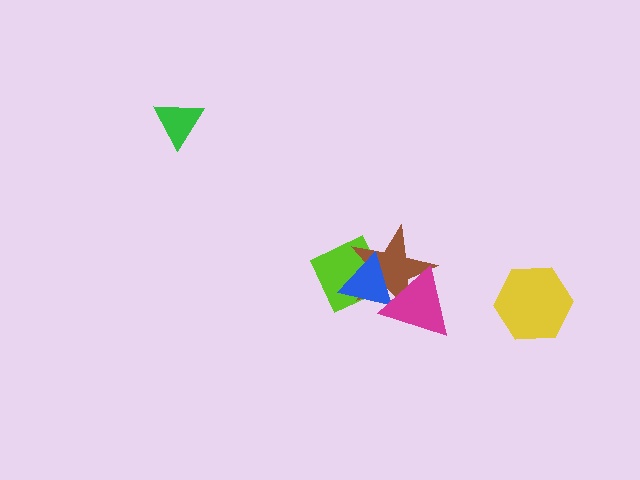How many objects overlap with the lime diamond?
2 objects overlap with the lime diamond.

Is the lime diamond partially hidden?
Yes, it is partially covered by another shape.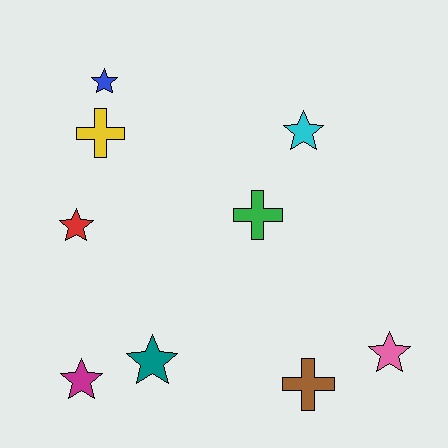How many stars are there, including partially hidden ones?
There are 6 stars.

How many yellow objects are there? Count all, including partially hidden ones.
There is 1 yellow object.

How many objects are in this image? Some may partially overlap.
There are 9 objects.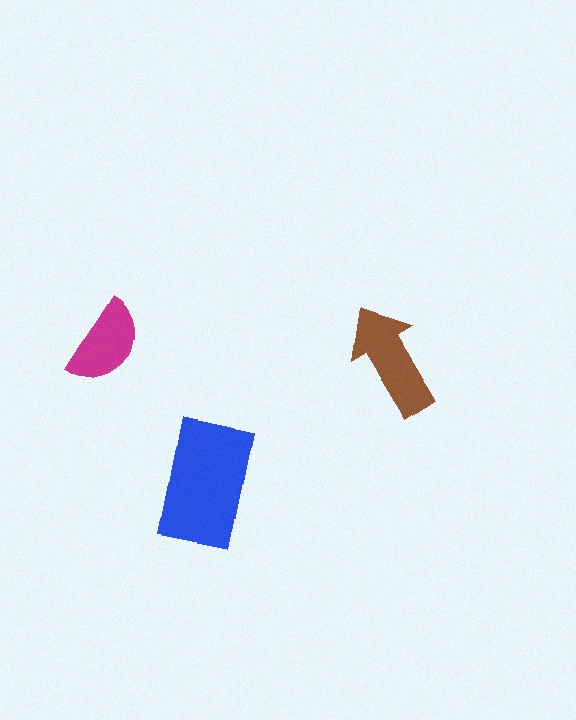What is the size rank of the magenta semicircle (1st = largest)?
3rd.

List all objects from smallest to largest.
The magenta semicircle, the brown arrow, the blue rectangle.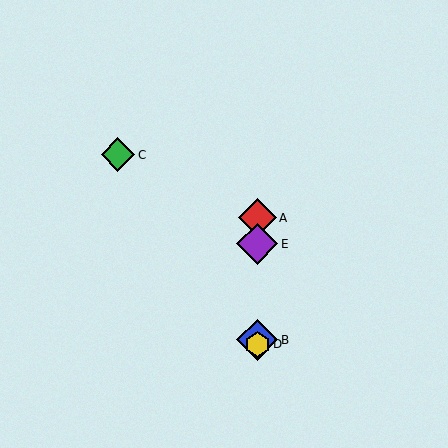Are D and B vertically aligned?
Yes, both are at x≈257.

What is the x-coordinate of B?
Object B is at x≈257.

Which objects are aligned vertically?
Objects A, B, D, E are aligned vertically.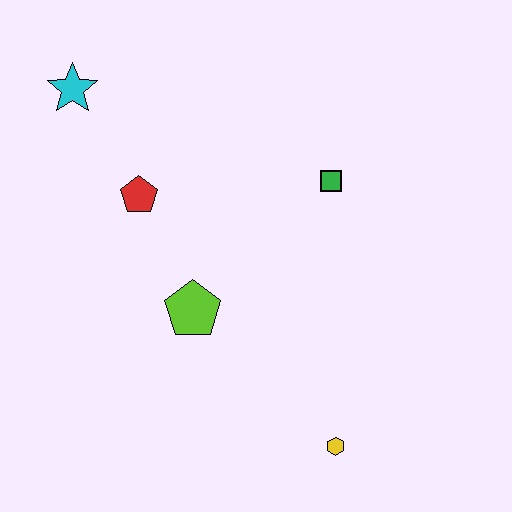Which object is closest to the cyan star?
The red pentagon is closest to the cyan star.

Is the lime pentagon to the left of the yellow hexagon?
Yes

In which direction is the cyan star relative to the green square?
The cyan star is to the left of the green square.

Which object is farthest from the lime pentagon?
The cyan star is farthest from the lime pentagon.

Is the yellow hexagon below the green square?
Yes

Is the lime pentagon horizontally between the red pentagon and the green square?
Yes